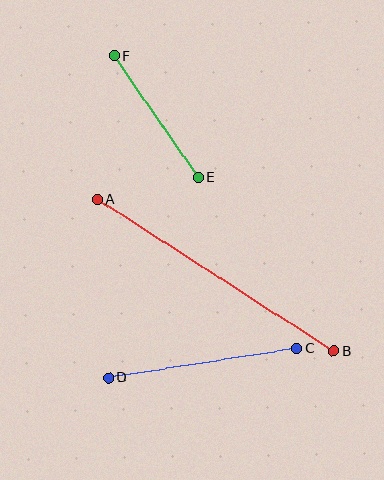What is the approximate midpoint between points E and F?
The midpoint is at approximately (156, 117) pixels.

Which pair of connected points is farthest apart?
Points A and B are farthest apart.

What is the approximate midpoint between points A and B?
The midpoint is at approximately (215, 275) pixels.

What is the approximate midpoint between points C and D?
The midpoint is at approximately (203, 363) pixels.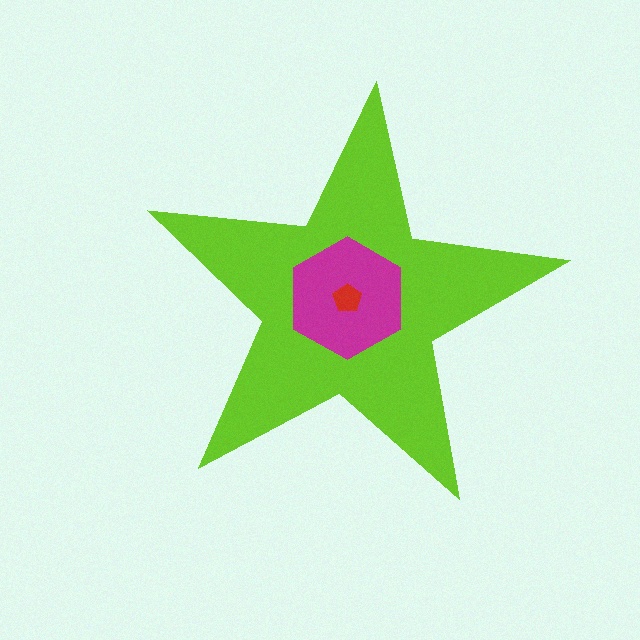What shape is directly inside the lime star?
The magenta hexagon.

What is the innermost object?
The red pentagon.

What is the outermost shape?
The lime star.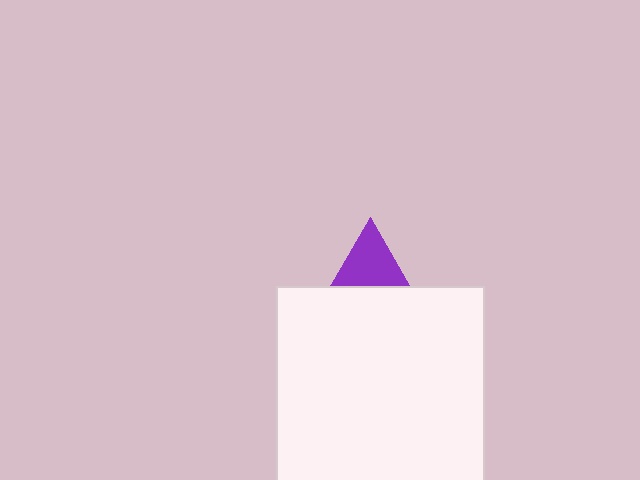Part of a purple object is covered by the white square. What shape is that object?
It is a triangle.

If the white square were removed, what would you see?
You would see the complete purple triangle.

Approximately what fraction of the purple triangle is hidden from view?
Roughly 59% of the purple triangle is hidden behind the white square.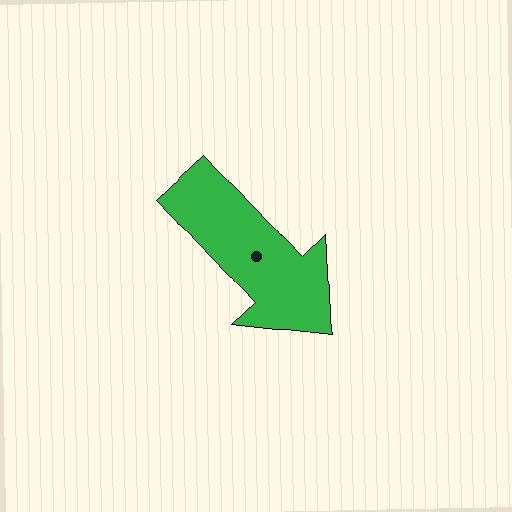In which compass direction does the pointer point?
Southeast.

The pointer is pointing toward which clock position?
Roughly 5 o'clock.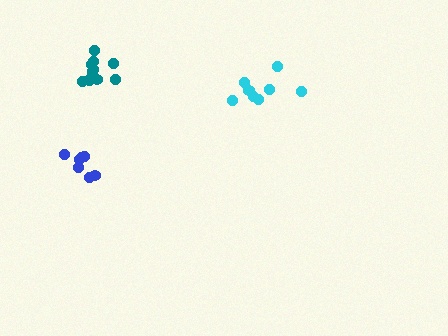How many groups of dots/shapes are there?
There are 3 groups.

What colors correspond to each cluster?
The clusters are colored: blue, cyan, teal.